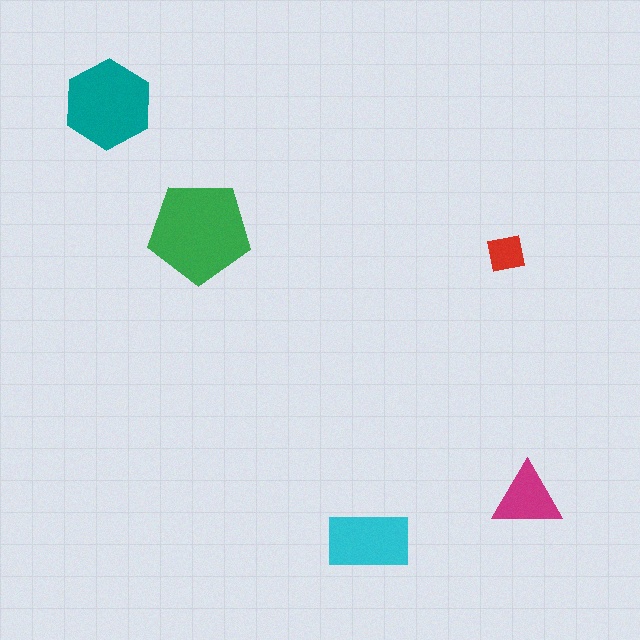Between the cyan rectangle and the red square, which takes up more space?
The cyan rectangle.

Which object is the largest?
The green pentagon.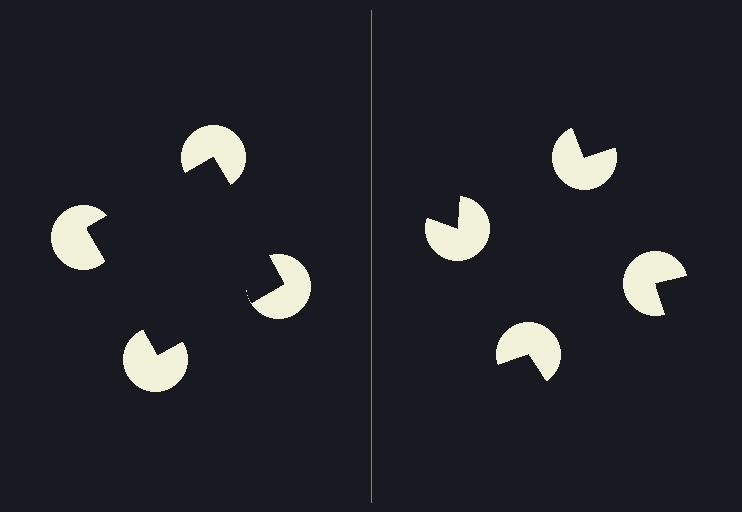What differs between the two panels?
The pac-man discs are positioned identically on both sides; only the wedge orientations differ. On the left they align to a square; on the right they are misaligned.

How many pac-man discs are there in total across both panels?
8 — 4 on each side.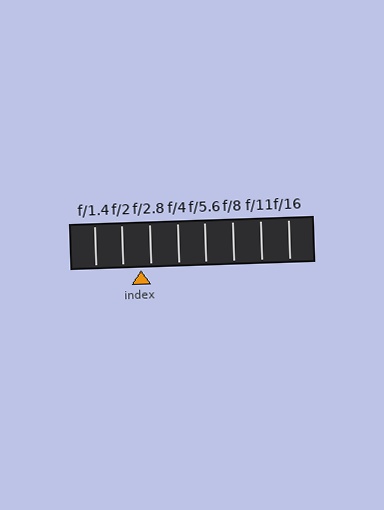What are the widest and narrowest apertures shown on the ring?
The widest aperture shown is f/1.4 and the narrowest is f/16.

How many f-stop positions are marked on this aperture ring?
There are 8 f-stop positions marked.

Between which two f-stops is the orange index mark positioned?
The index mark is between f/2 and f/2.8.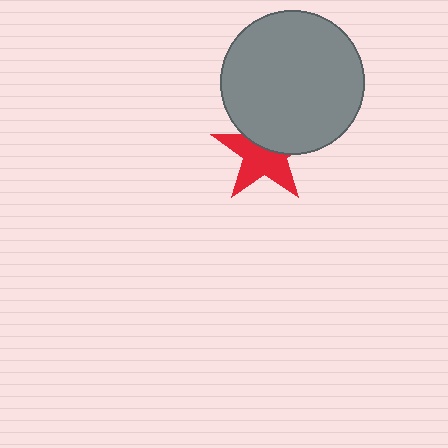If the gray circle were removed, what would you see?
You would see the complete red star.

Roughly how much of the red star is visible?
About half of it is visible (roughly 59%).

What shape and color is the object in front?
The object in front is a gray circle.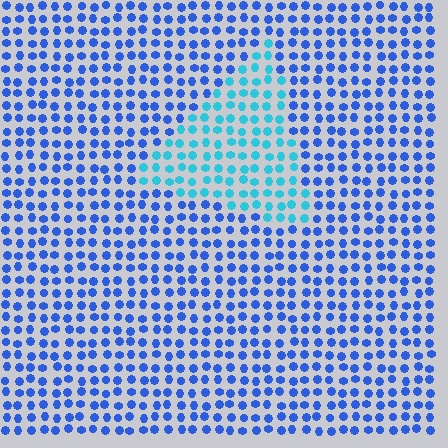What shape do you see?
I see a triangle.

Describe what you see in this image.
The image is filled with small blue elements in a uniform arrangement. A triangle-shaped region is visible where the elements are tinted to a slightly different hue, forming a subtle color boundary.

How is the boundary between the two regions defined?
The boundary is defined purely by a slight shift in hue (about 36 degrees). Spacing, size, and orientation are identical on both sides.